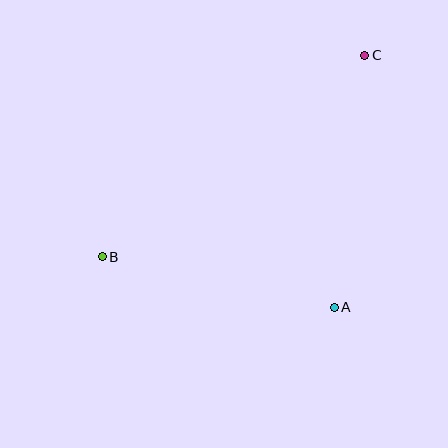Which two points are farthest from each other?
Points B and C are farthest from each other.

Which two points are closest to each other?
Points A and B are closest to each other.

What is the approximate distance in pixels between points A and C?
The distance between A and C is approximately 254 pixels.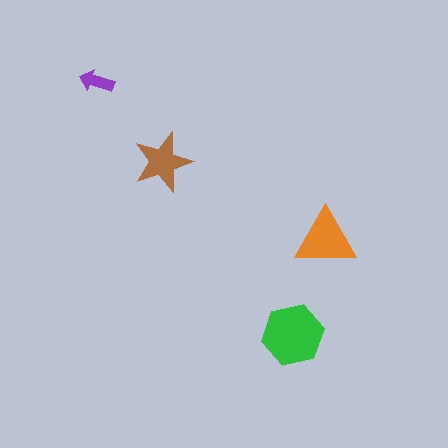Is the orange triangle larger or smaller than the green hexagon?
Smaller.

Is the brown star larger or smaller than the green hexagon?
Smaller.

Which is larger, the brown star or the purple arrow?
The brown star.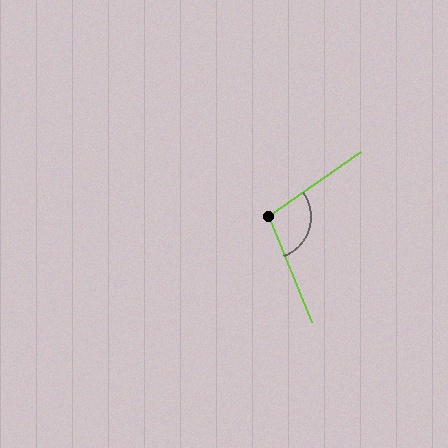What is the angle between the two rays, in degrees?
Approximately 103 degrees.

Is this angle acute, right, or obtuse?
It is obtuse.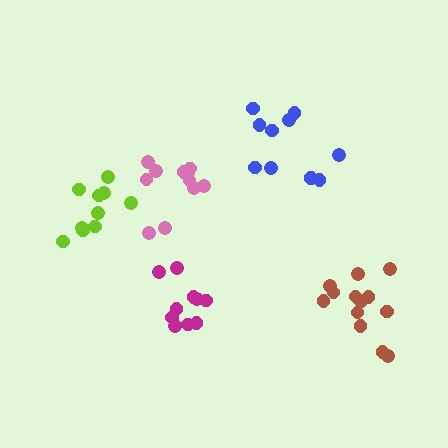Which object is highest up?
The blue cluster is topmost.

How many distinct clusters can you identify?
There are 5 distinct clusters.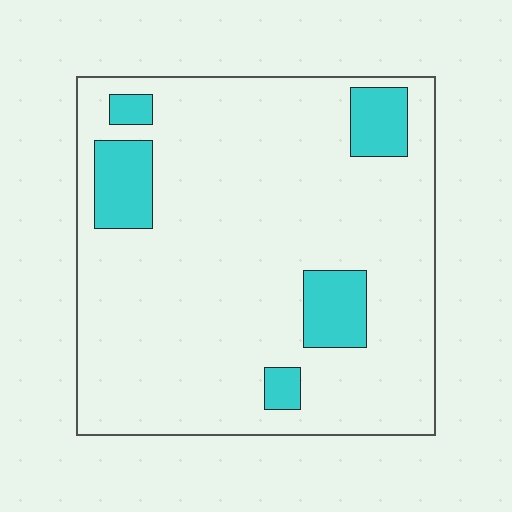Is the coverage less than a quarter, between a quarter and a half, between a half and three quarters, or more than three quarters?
Less than a quarter.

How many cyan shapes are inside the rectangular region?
5.